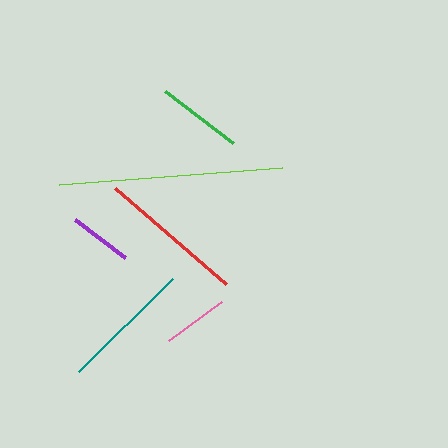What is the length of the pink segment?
The pink segment is approximately 66 pixels long.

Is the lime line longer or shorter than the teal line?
The lime line is longer than the teal line.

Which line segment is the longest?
The lime line is the longest at approximately 223 pixels.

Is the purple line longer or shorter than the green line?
The green line is longer than the purple line.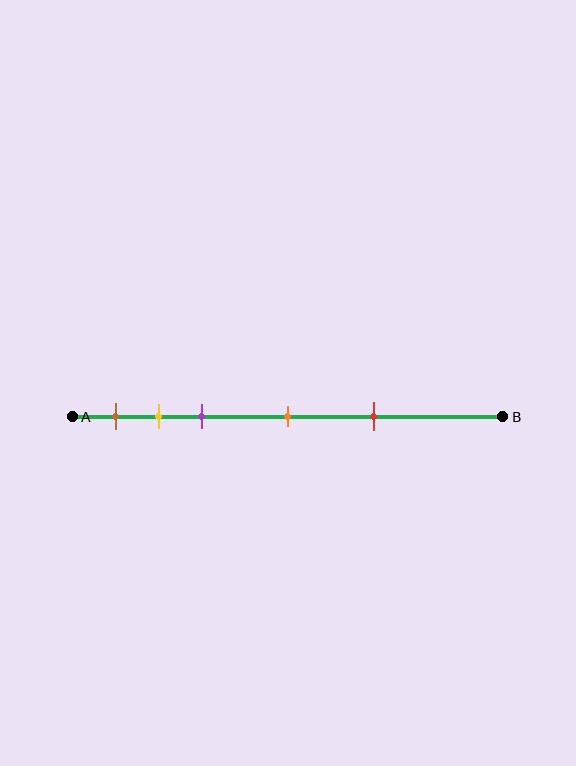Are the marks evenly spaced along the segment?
No, the marks are not evenly spaced.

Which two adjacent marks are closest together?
The yellow and purple marks are the closest adjacent pair.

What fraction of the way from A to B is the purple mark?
The purple mark is approximately 30% (0.3) of the way from A to B.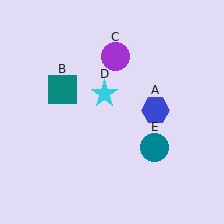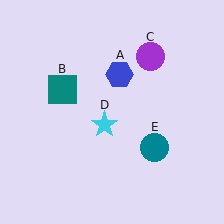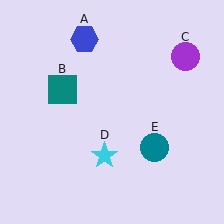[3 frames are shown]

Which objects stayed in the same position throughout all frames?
Teal square (object B) and teal circle (object E) remained stationary.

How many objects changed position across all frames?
3 objects changed position: blue hexagon (object A), purple circle (object C), cyan star (object D).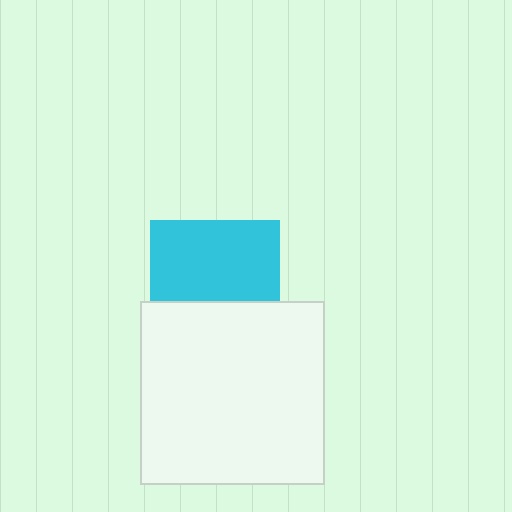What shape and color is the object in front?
The object in front is a white square.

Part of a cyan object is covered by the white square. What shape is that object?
It is a square.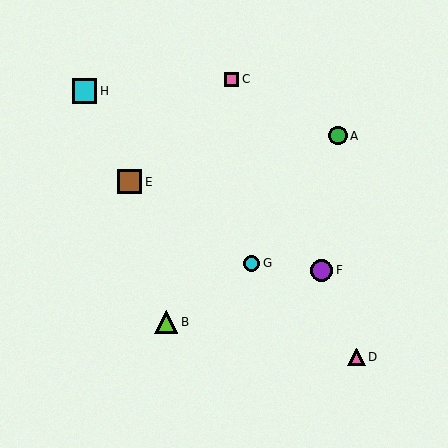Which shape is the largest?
The cyan square (labeled H) is the largest.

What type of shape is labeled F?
Shape F is a purple circle.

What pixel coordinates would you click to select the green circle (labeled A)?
Click at (338, 136) to select the green circle A.